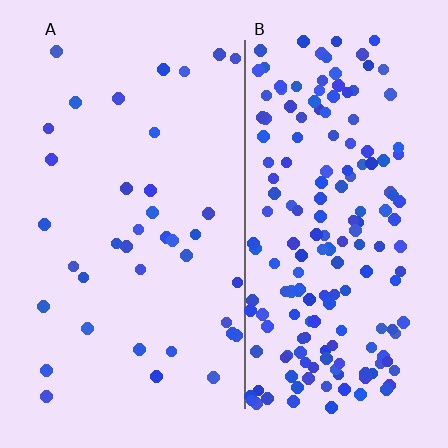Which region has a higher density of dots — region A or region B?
B (the right).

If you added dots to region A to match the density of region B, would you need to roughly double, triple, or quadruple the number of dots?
Approximately quadruple.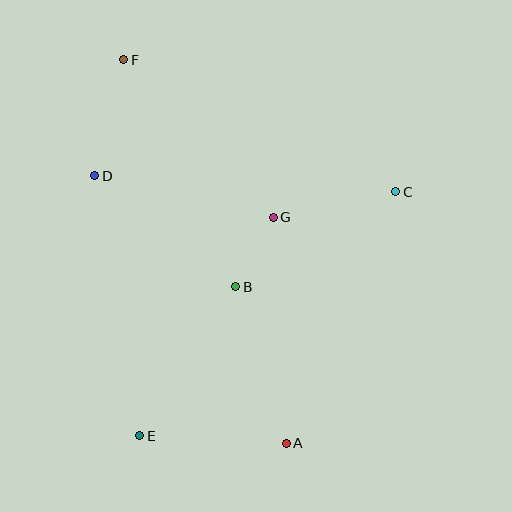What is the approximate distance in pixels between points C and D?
The distance between C and D is approximately 301 pixels.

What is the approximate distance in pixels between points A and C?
The distance between A and C is approximately 274 pixels.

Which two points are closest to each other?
Points B and G are closest to each other.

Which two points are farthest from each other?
Points A and F are farthest from each other.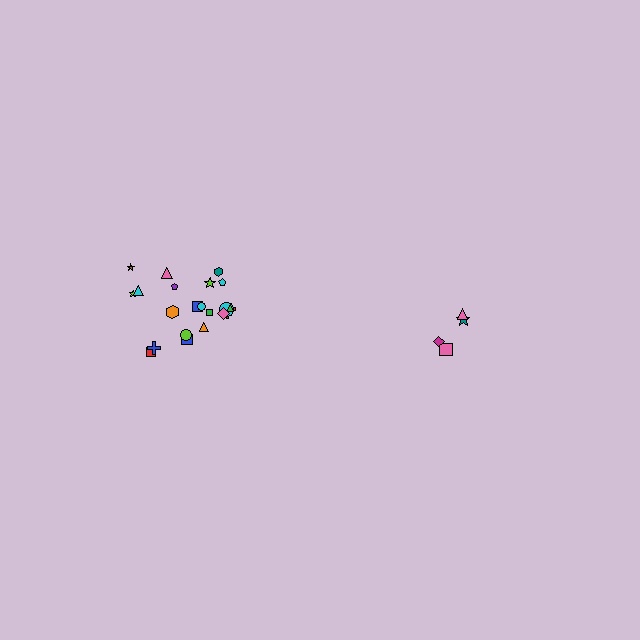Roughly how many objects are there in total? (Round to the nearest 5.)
Roughly 25 objects in total.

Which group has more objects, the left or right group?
The left group.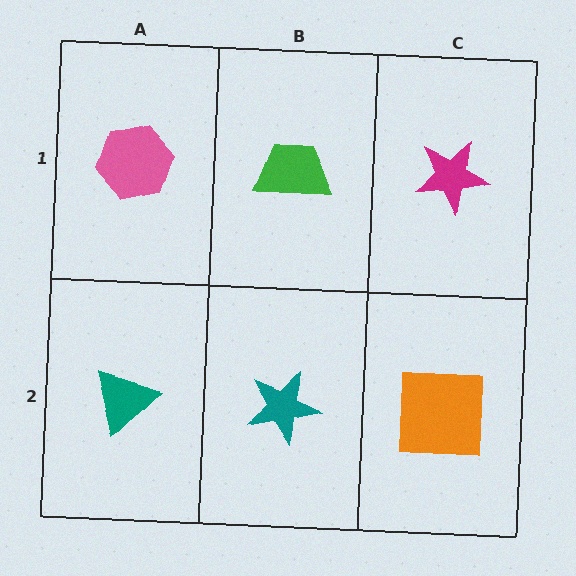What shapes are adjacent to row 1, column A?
A teal triangle (row 2, column A), a green trapezoid (row 1, column B).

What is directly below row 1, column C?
An orange square.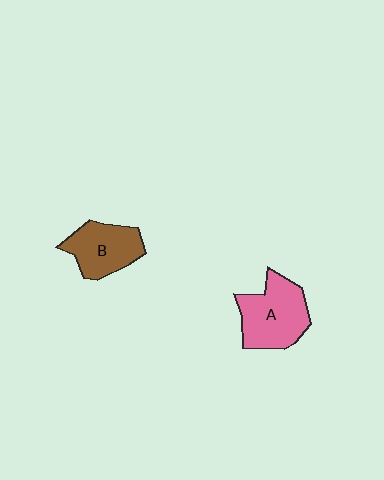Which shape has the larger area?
Shape A (pink).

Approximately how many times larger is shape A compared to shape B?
Approximately 1.2 times.